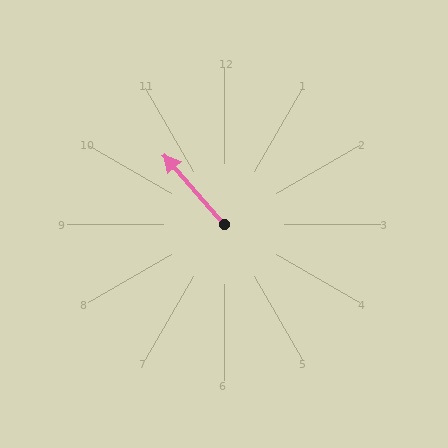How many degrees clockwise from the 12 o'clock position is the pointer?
Approximately 319 degrees.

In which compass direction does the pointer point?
Northwest.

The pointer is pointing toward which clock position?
Roughly 11 o'clock.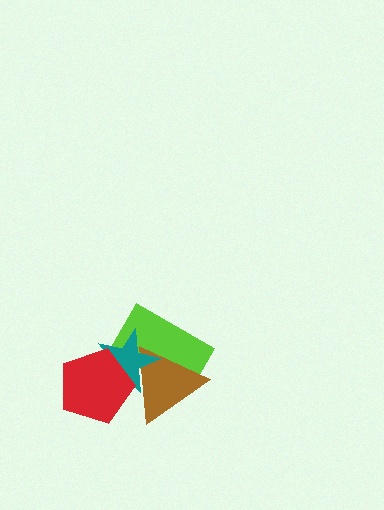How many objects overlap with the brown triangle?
3 objects overlap with the brown triangle.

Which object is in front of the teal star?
The red pentagon is in front of the teal star.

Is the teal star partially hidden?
Yes, it is partially covered by another shape.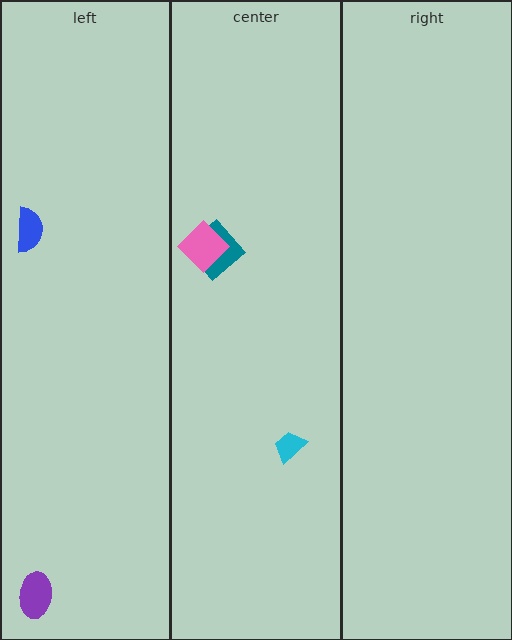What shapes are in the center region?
The teal diamond, the pink diamond, the cyan trapezoid.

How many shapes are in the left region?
2.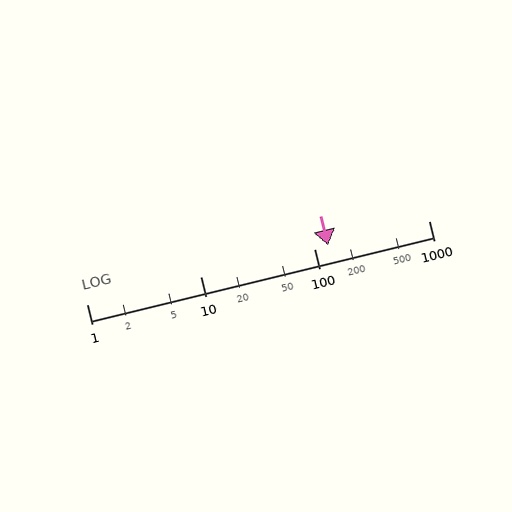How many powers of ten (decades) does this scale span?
The scale spans 3 decades, from 1 to 1000.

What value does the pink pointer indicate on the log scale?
The pointer indicates approximately 130.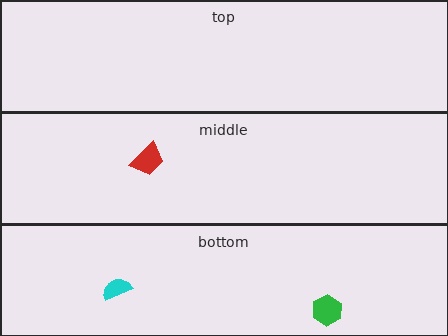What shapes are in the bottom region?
The cyan semicircle, the green hexagon.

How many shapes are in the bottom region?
2.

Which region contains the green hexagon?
The bottom region.